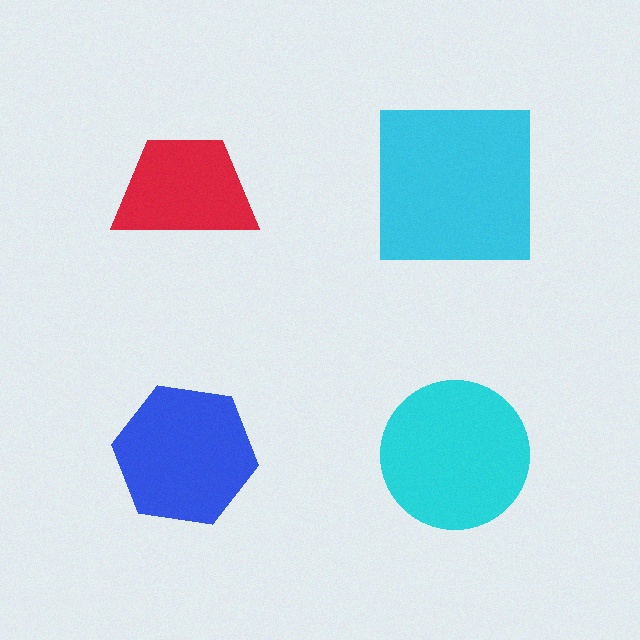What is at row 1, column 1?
A red trapezoid.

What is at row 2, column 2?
A cyan circle.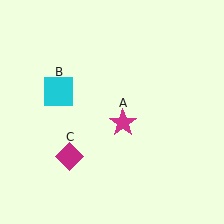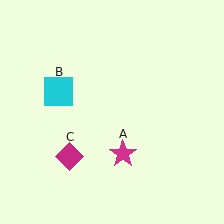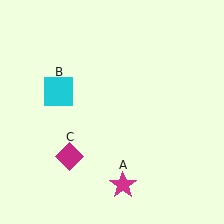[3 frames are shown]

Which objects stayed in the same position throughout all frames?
Cyan square (object B) and magenta diamond (object C) remained stationary.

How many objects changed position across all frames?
1 object changed position: magenta star (object A).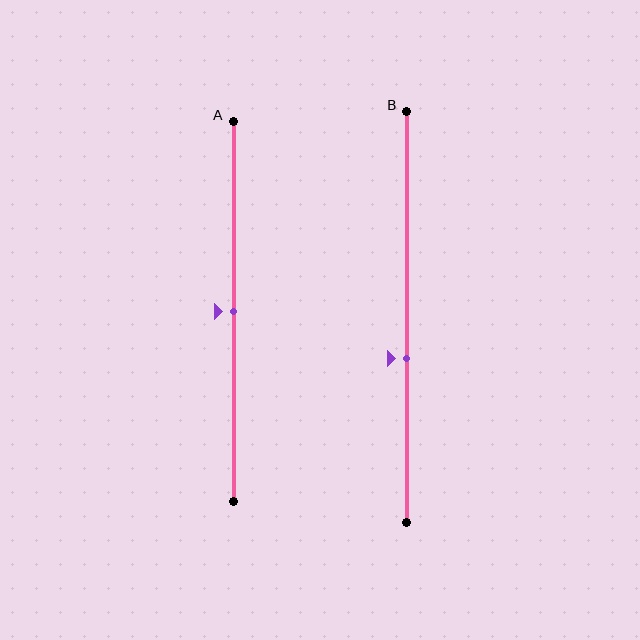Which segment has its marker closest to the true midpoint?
Segment A has its marker closest to the true midpoint.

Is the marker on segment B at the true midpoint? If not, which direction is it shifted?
No, the marker on segment B is shifted downward by about 10% of the segment length.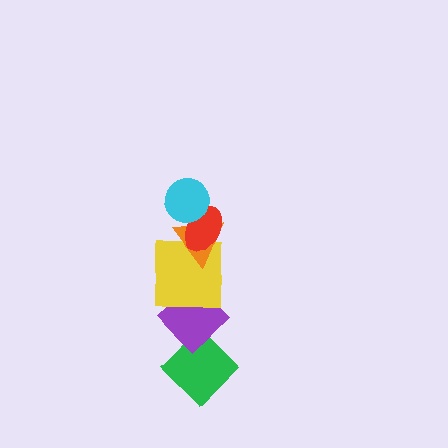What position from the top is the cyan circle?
The cyan circle is 1st from the top.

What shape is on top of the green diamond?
The purple diamond is on top of the green diamond.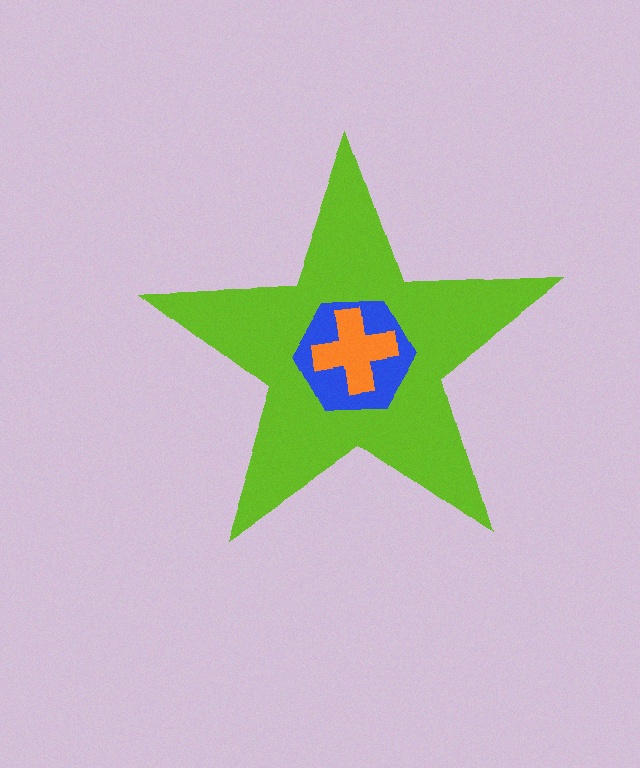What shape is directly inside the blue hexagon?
The orange cross.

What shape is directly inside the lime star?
The blue hexagon.